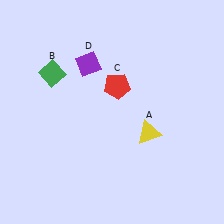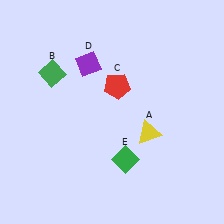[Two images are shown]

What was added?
A green diamond (E) was added in Image 2.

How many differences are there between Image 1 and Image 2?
There is 1 difference between the two images.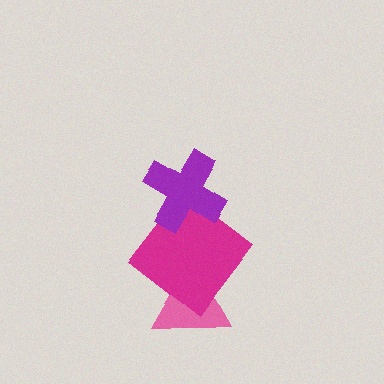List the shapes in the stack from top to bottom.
From top to bottom: the purple cross, the magenta diamond, the pink triangle.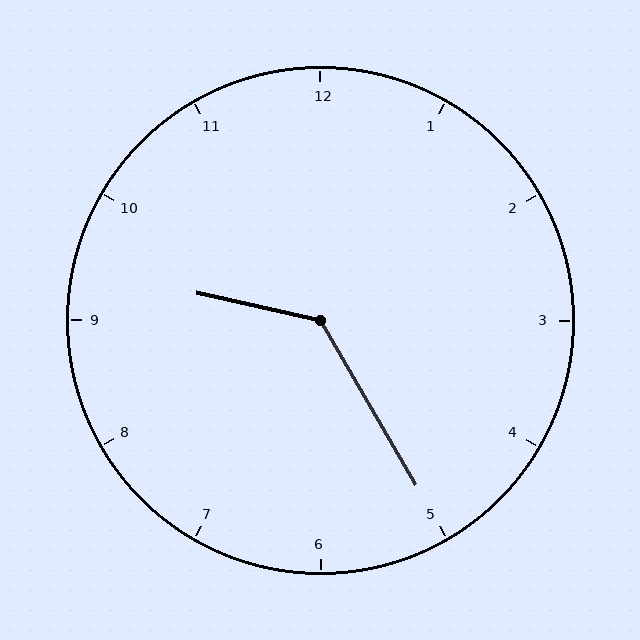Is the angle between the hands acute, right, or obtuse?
It is obtuse.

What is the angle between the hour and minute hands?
Approximately 132 degrees.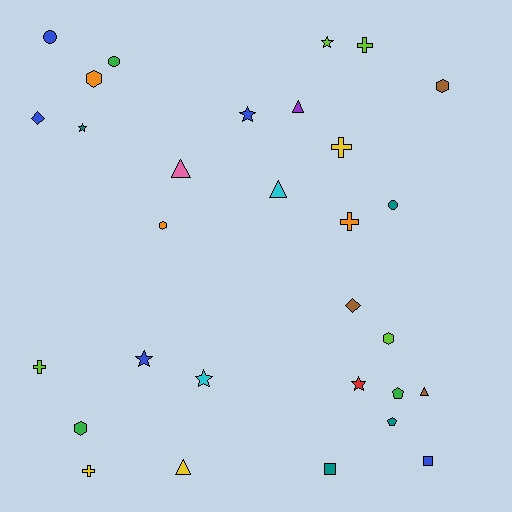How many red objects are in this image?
There is 1 red object.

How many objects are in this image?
There are 30 objects.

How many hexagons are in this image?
There are 5 hexagons.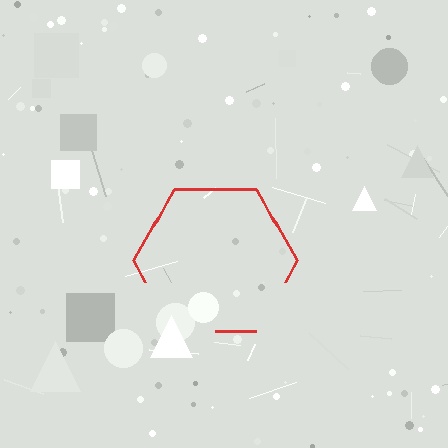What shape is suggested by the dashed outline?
The dashed outline suggests a hexagon.